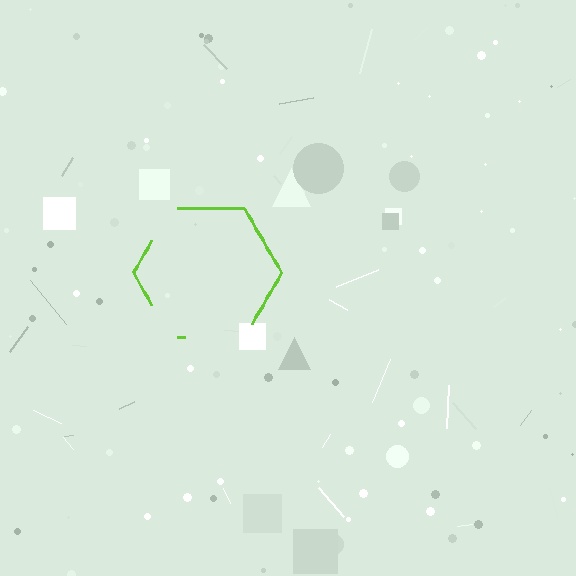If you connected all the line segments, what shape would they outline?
They would outline a hexagon.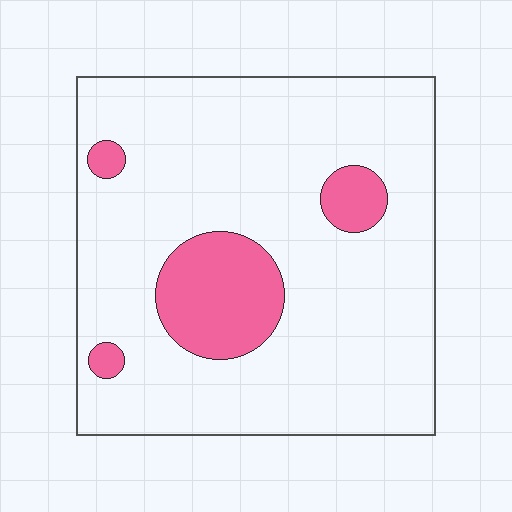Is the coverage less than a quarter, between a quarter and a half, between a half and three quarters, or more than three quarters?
Less than a quarter.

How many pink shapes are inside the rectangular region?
4.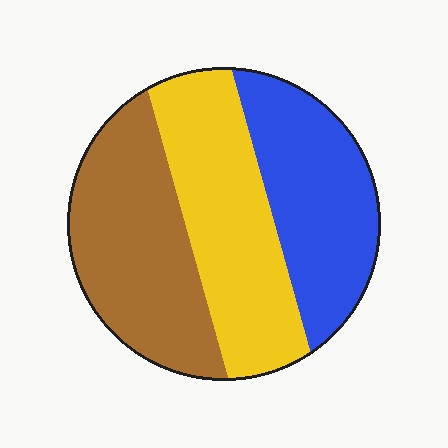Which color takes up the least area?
Blue, at roughly 30%.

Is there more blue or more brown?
Brown.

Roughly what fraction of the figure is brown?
Brown takes up about one third (1/3) of the figure.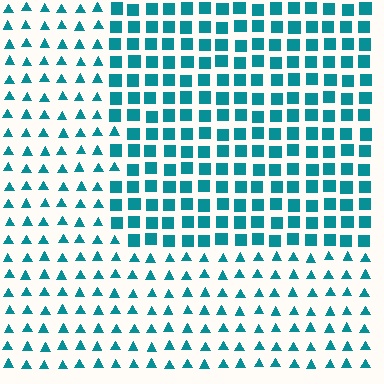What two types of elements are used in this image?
The image uses squares inside the rectangle region and triangles outside it.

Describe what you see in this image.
The image is filled with small teal elements arranged in a uniform grid. A rectangle-shaped region contains squares, while the surrounding area contains triangles. The boundary is defined purely by the change in element shape.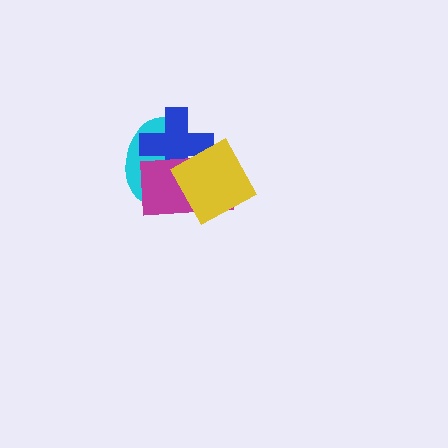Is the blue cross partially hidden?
Yes, it is partially covered by another shape.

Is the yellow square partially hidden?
No, no other shape covers it.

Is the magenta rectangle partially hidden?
Yes, it is partially covered by another shape.